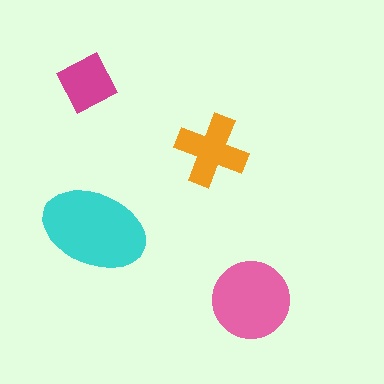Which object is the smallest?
The magenta square.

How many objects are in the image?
There are 4 objects in the image.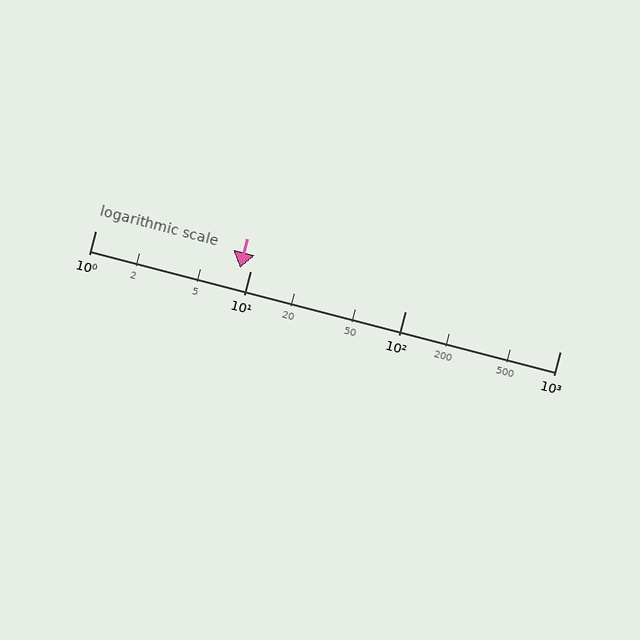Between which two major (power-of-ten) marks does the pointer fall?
The pointer is between 1 and 10.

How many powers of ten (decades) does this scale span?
The scale spans 3 decades, from 1 to 1000.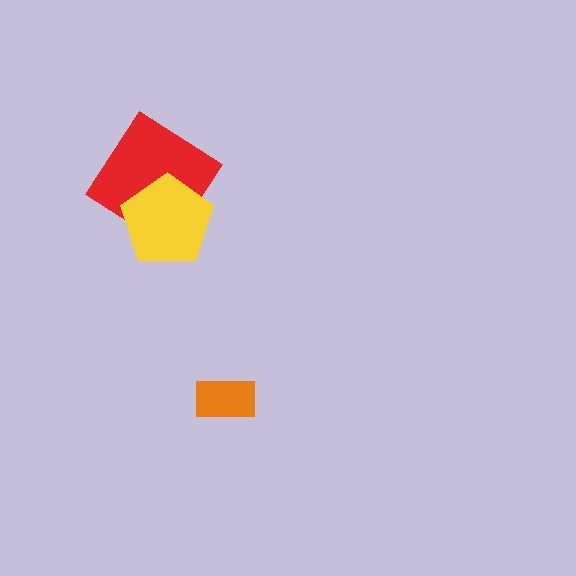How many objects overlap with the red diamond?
1 object overlaps with the red diamond.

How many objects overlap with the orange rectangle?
0 objects overlap with the orange rectangle.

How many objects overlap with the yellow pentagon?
1 object overlaps with the yellow pentagon.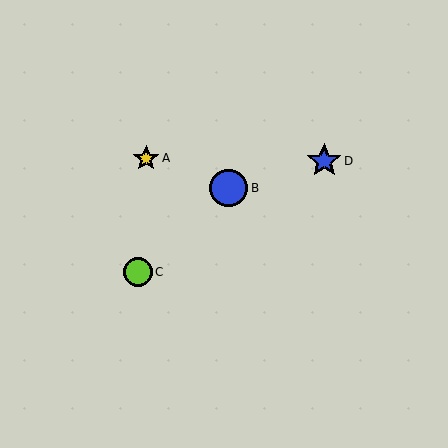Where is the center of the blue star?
The center of the blue star is at (324, 161).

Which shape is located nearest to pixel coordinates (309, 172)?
The blue star (labeled D) at (324, 161) is nearest to that location.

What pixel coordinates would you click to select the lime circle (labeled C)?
Click at (138, 272) to select the lime circle C.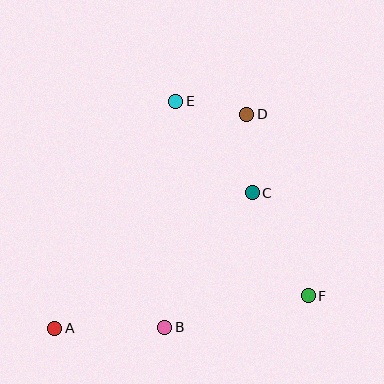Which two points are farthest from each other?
Points A and D are farthest from each other.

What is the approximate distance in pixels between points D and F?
The distance between D and F is approximately 192 pixels.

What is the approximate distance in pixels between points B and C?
The distance between B and C is approximately 160 pixels.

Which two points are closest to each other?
Points D and E are closest to each other.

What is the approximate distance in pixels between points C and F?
The distance between C and F is approximately 117 pixels.